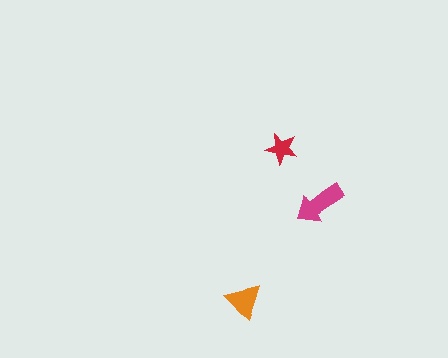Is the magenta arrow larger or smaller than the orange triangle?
Larger.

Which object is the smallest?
The red star.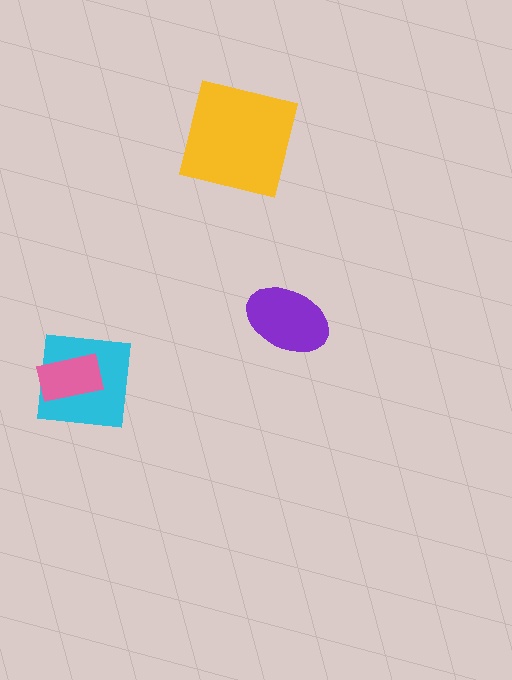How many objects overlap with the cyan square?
1 object overlaps with the cyan square.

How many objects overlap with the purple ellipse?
0 objects overlap with the purple ellipse.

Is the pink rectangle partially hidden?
No, no other shape covers it.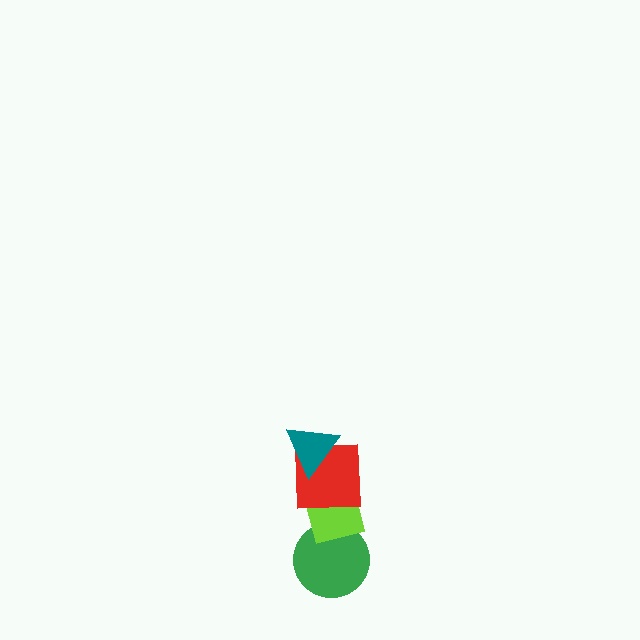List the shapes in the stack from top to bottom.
From top to bottom: the teal triangle, the red square, the lime square, the green circle.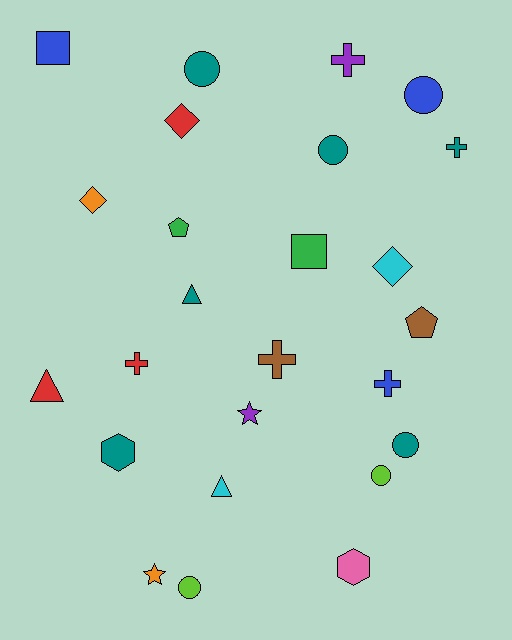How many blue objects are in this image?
There are 3 blue objects.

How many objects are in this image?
There are 25 objects.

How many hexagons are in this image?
There are 2 hexagons.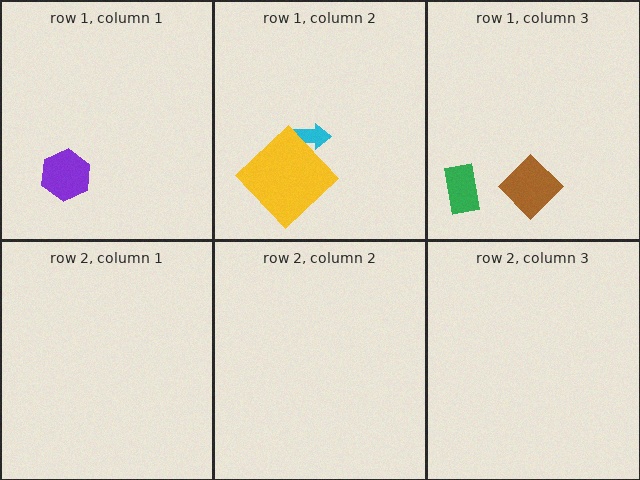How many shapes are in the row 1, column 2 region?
2.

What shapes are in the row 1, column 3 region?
The green rectangle, the brown diamond.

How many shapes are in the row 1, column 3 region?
2.